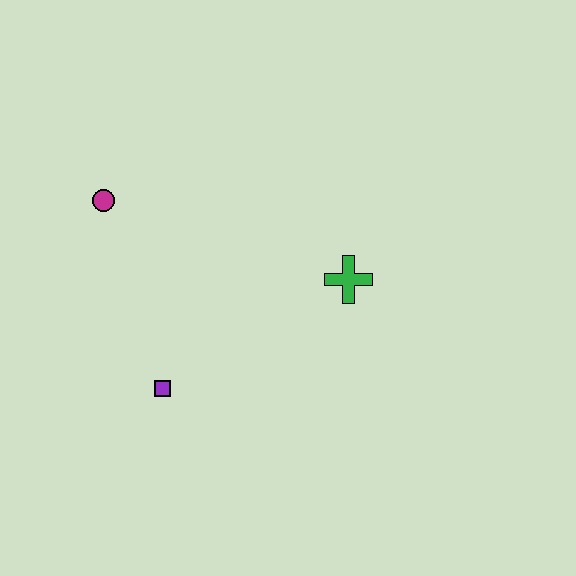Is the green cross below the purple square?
No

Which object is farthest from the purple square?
The green cross is farthest from the purple square.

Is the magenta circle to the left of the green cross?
Yes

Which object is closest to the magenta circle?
The purple square is closest to the magenta circle.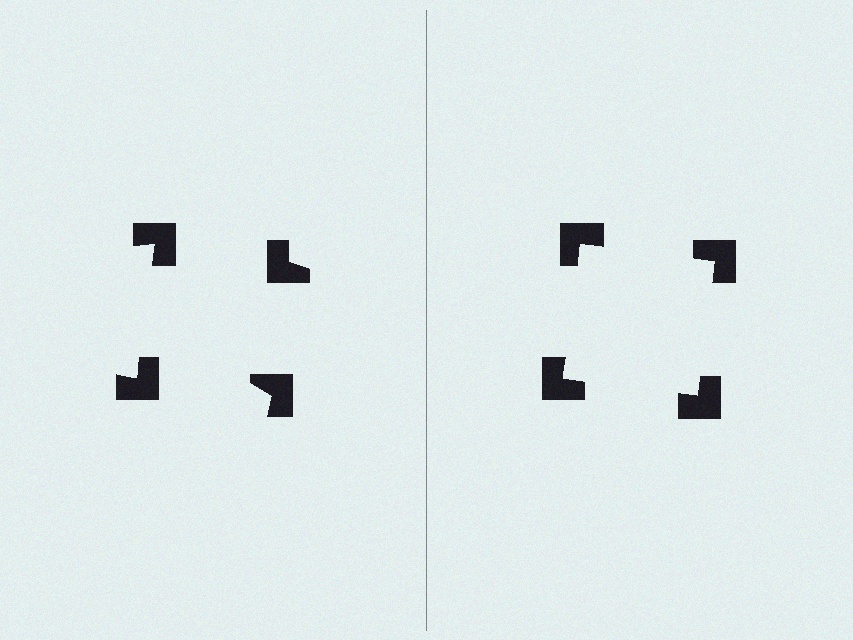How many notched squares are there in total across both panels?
8 — 4 on each side.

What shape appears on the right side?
An illusory square.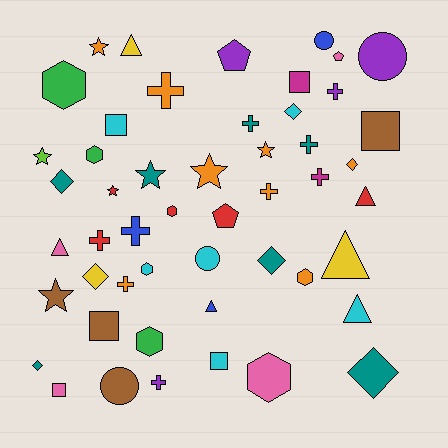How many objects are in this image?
There are 50 objects.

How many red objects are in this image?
There are 5 red objects.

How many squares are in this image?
There are 6 squares.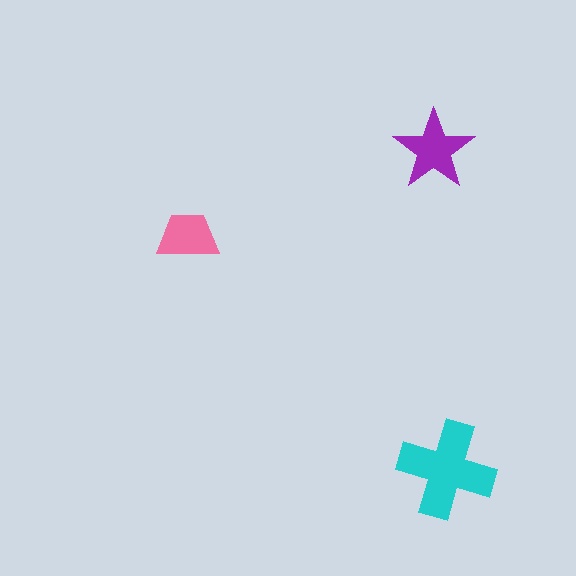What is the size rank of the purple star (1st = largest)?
2nd.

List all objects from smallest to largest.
The pink trapezoid, the purple star, the cyan cross.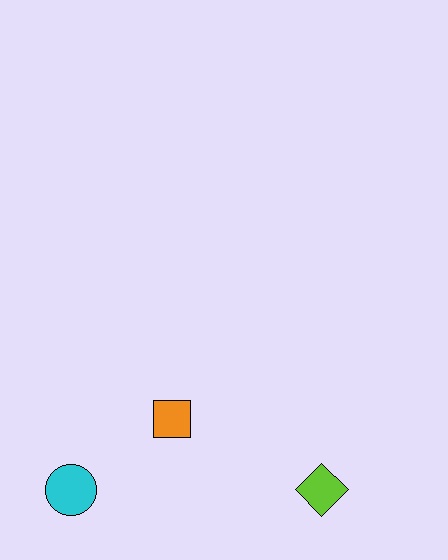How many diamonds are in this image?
There is 1 diamond.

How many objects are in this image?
There are 3 objects.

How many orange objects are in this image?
There is 1 orange object.